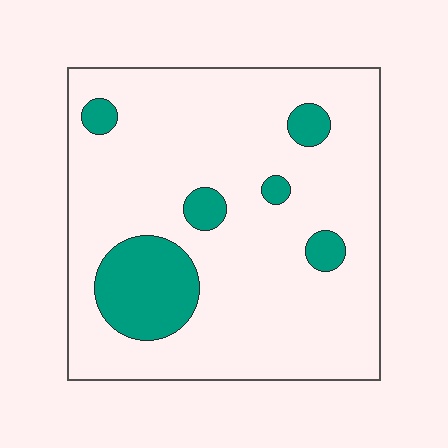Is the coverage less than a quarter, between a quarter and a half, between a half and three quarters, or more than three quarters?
Less than a quarter.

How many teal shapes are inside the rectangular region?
6.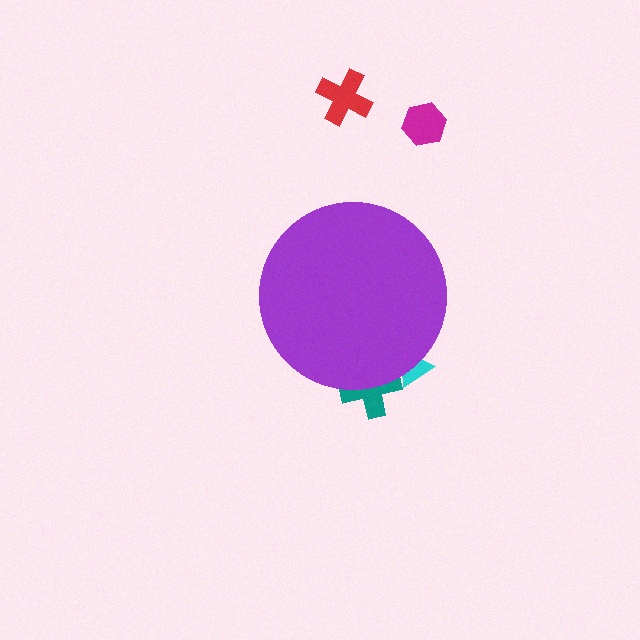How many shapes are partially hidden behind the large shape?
2 shapes are partially hidden.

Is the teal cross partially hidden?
Yes, the teal cross is partially hidden behind the purple circle.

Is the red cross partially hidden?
No, the red cross is fully visible.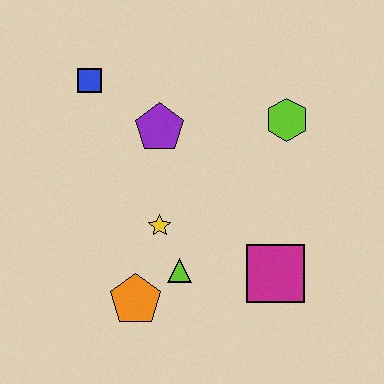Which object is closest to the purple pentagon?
The blue square is closest to the purple pentagon.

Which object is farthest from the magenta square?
The blue square is farthest from the magenta square.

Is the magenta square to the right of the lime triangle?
Yes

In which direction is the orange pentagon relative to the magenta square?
The orange pentagon is to the left of the magenta square.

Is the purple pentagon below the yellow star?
No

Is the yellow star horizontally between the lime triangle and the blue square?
Yes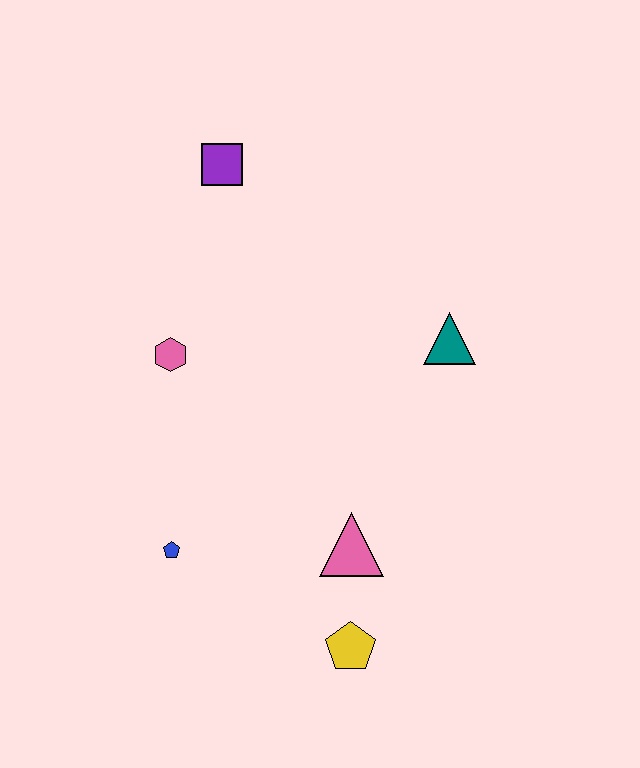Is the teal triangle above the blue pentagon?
Yes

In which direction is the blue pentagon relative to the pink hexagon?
The blue pentagon is below the pink hexagon.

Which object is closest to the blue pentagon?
The pink triangle is closest to the blue pentagon.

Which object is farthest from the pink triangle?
The purple square is farthest from the pink triangle.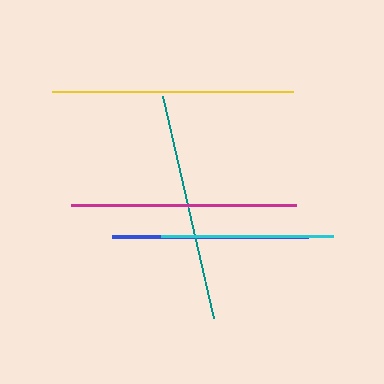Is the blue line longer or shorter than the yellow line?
The yellow line is longer than the blue line.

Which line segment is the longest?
The yellow line is the longest at approximately 241 pixels.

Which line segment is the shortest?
The cyan line is the shortest at approximately 172 pixels.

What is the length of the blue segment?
The blue segment is approximately 196 pixels long.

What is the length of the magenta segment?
The magenta segment is approximately 225 pixels long.